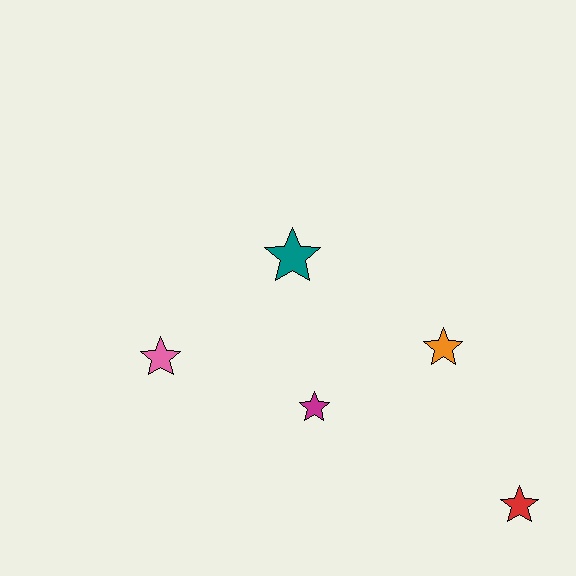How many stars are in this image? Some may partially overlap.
There are 5 stars.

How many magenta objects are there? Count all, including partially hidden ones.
There is 1 magenta object.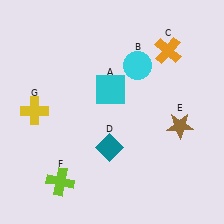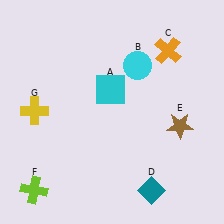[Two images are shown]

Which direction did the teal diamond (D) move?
The teal diamond (D) moved down.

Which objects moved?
The objects that moved are: the teal diamond (D), the lime cross (F).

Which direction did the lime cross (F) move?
The lime cross (F) moved left.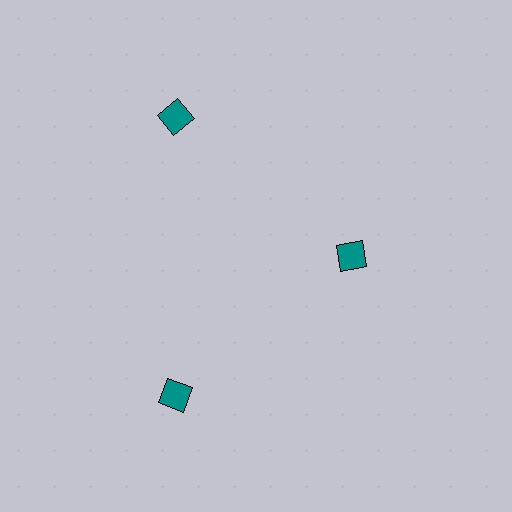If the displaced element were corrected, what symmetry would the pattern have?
It would have 3-fold rotational symmetry — the pattern would map onto itself every 120 degrees.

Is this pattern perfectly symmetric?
No. The 3 teal diamonds are arranged in a ring, but one element near the 3 o'clock position is pulled inward toward the center, breaking the 3-fold rotational symmetry.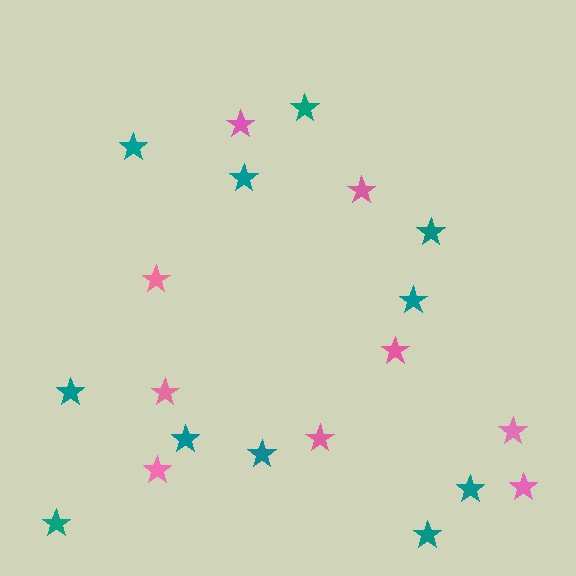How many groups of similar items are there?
There are 2 groups: one group of pink stars (9) and one group of teal stars (11).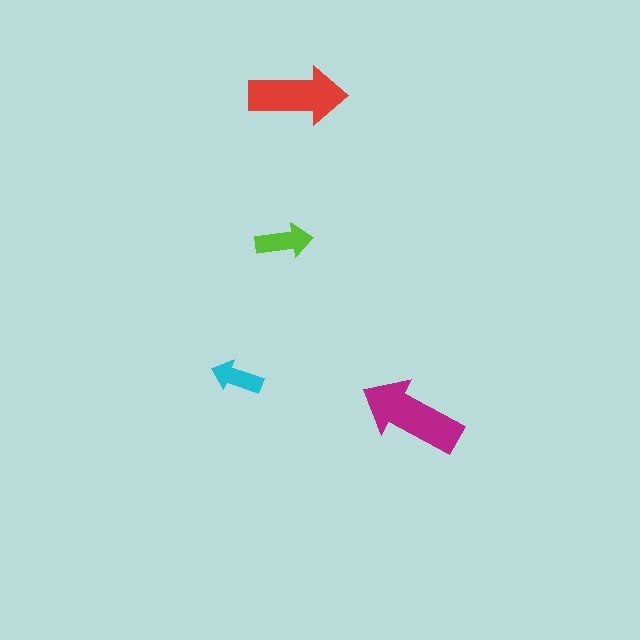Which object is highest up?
The red arrow is topmost.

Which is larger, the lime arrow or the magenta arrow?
The magenta one.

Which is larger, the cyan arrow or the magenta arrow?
The magenta one.